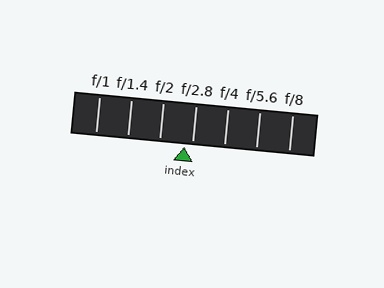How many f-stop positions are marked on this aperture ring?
There are 7 f-stop positions marked.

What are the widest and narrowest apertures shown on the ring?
The widest aperture shown is f/1 and the narrowest is f/8.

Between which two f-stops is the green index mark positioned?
The index mark is between f/2 and f/2.8.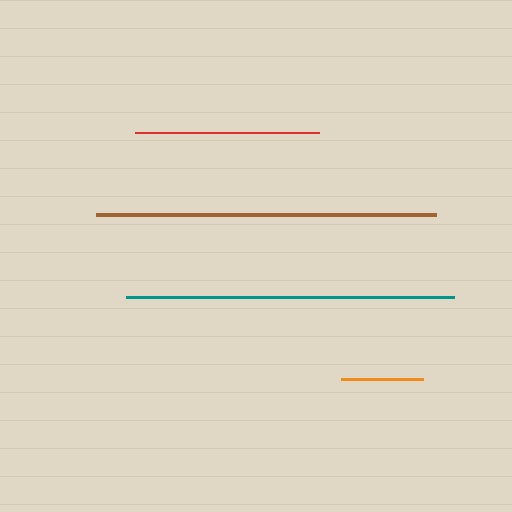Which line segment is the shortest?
The orange line is the shortest at approximately 83 pixels.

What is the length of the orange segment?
The orange segment is approximately 83 pixels long.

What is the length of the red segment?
The red segment is approximately 184 pixels long.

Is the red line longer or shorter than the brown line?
The brown line is longer than the red line.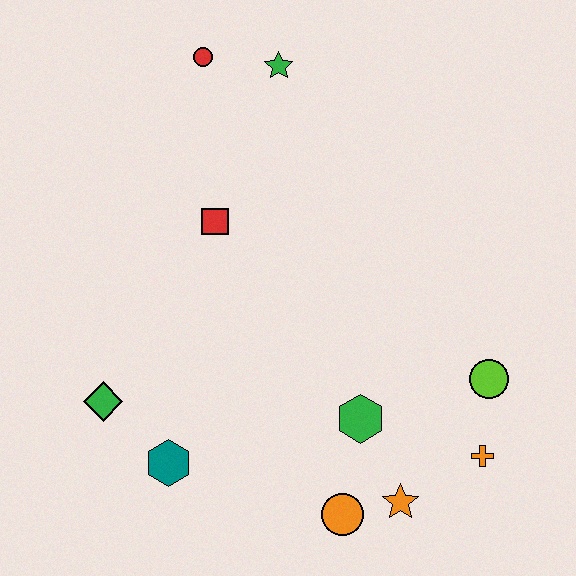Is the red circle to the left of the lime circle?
Yes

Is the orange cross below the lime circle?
Yes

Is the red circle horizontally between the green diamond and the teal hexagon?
No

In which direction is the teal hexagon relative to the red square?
The teal hexagon is below the red square.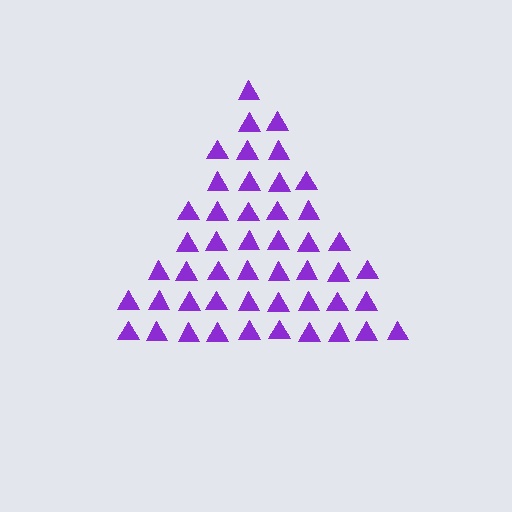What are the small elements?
The small elements are triangles.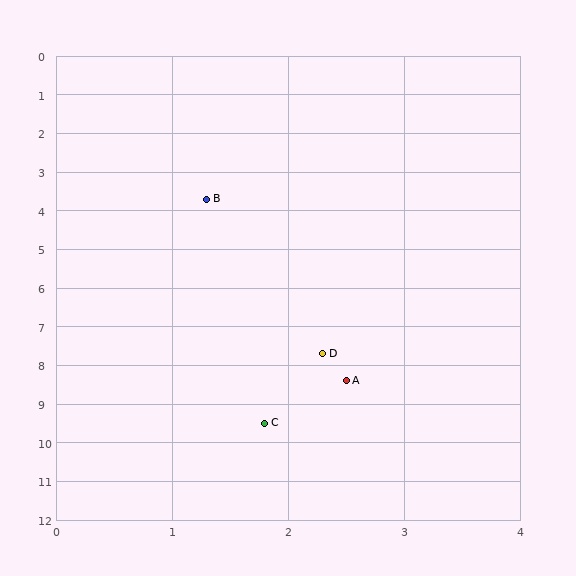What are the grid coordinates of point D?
Point D is at approximately (2.3, 7.7).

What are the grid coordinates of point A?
Point A is at approximately (2.5, 8.4).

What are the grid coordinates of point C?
Point C is at approximately (1.8, 9.5).